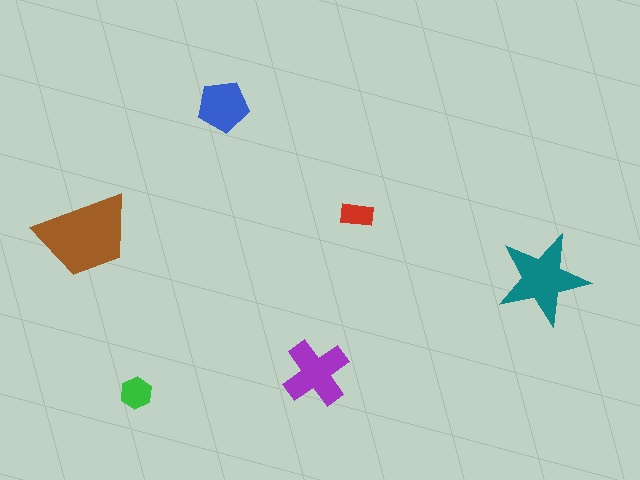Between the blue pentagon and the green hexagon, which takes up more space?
The blue pentagon.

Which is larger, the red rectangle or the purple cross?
The purple cross.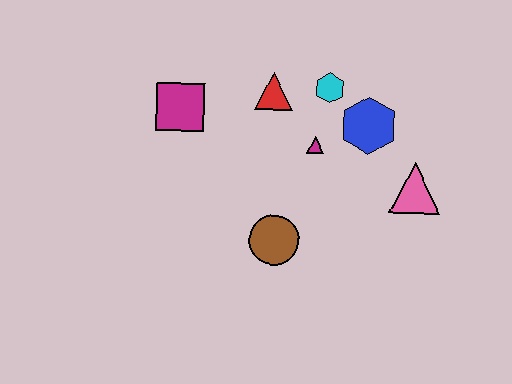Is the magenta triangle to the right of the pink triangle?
No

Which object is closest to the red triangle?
The cyan hexagon is closest to the red triangle.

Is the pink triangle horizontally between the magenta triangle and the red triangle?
No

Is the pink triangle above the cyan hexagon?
No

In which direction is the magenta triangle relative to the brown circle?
The magenta triangle is above the brown circle.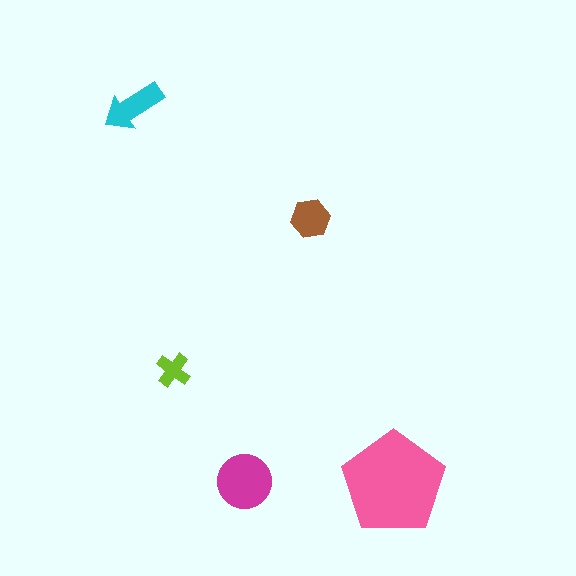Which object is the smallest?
The lime cross.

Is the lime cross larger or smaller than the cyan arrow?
Smaller.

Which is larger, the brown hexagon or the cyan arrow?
The cyan arrow.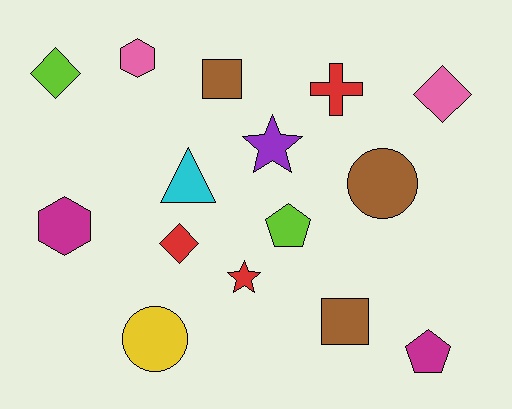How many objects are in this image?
There are 15 objects.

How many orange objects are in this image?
There are no orange objects.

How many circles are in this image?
There are 2 circles.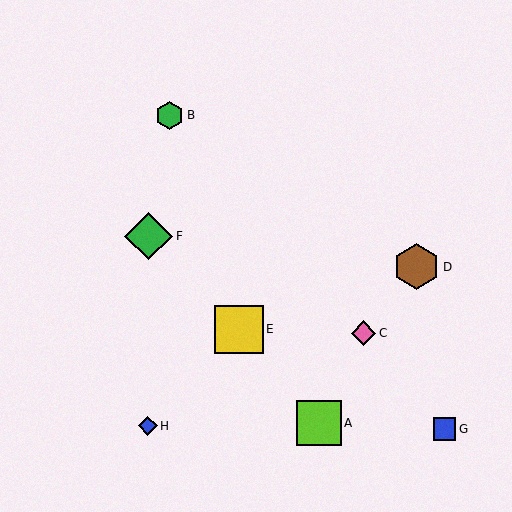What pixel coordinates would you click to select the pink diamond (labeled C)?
Click at (363, 333) to select the pink diamond C.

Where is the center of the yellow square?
The center of the yellow square is at (239, 329).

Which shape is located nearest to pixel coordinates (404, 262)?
The brown hexagon (labeled D) at (417, 267) is nearest to that location.